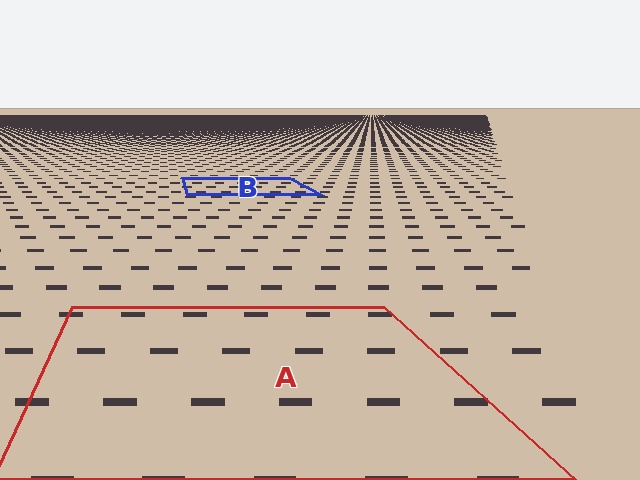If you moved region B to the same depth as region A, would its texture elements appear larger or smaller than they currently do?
They would appear larger. At a closer depth, the same texture elements are projected at a bigger on-screen size.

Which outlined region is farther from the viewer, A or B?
Region B is farther from the viewer — the texture elements inside it appear smaller and more densely packed.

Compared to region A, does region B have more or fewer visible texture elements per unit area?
Region B has more texture elements per unit area — they are packed more densely because it is farther away.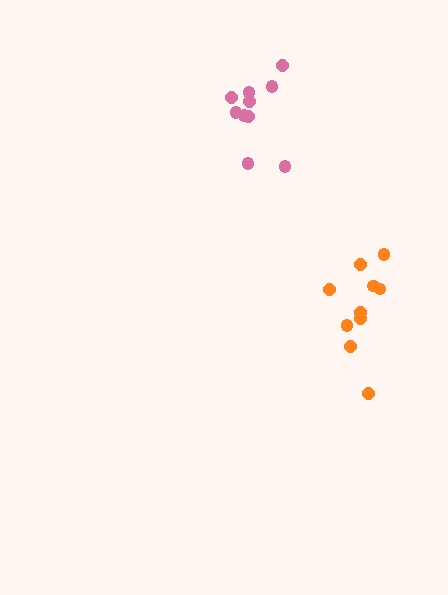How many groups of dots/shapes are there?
There are 2 groups.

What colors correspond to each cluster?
The clusters are colored: pink, orange.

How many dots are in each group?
Group 1: 10 dots, Group 2: 10 dots (20 total).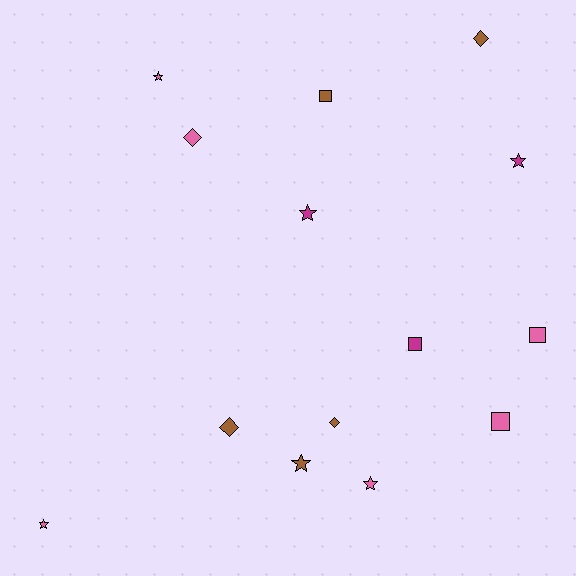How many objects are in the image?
There are 14 objects.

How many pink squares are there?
There are 2 pink squares.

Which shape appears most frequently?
Star, with 6 objects.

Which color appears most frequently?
Pink, with 6 objects.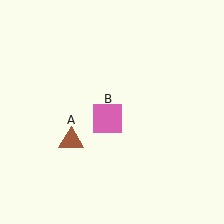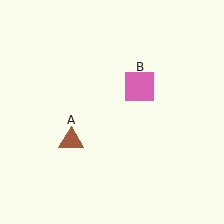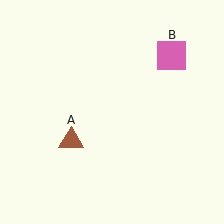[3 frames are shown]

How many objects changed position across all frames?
1 object changed position: pink square (object B).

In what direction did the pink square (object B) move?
The pink square (object B) moved up and to the right.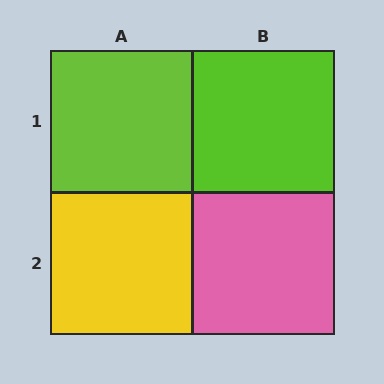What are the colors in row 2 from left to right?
Yellow, pink.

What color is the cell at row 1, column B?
Lime.